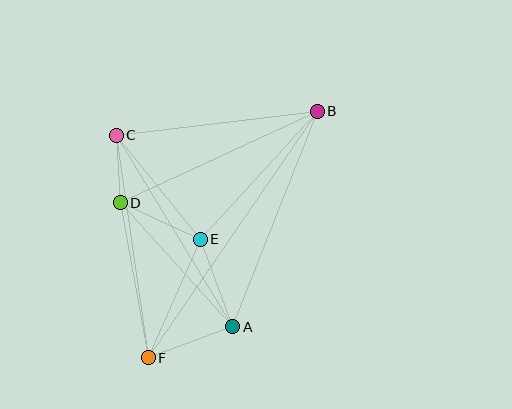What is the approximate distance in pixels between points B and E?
The distance between B and E is approximately 173 pixels.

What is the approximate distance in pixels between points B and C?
The distance between B and C is approximately 202 pixels.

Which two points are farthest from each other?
Points B and F are farthest from each other.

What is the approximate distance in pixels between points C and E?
The distance between C and E is approximately 134 pixels.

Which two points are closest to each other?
Points C and D are closest to each other.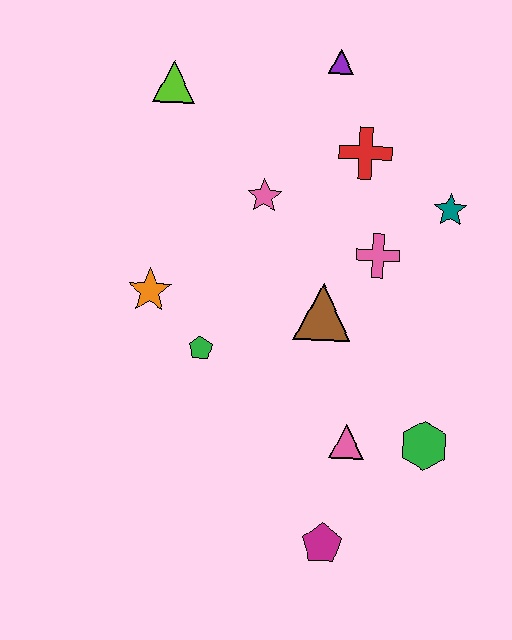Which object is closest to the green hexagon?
The pink triangle is closest to the green hexagon.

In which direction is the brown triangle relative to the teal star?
The brown triangle is to the left of the teal star.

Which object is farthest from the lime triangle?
The magenta pentagon is farthest from the lime triangle.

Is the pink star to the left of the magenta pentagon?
Yes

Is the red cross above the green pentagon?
Yes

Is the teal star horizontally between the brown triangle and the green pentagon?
No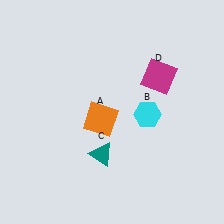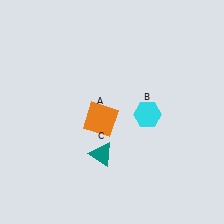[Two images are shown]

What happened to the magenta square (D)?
The magenta square (D) was removed in Image 2. It was in the top-right area of Image 1.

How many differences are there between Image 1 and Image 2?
There is 1 difference between the two images.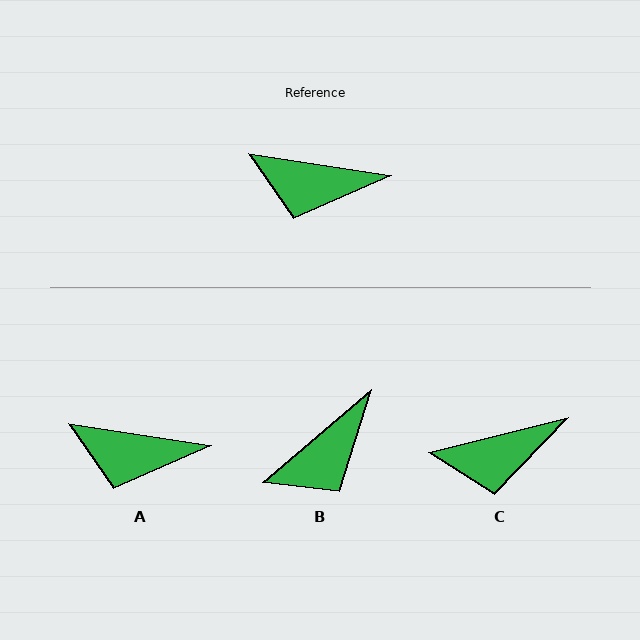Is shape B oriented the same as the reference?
No, it is off by about 49 degrees.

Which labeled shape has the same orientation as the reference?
A.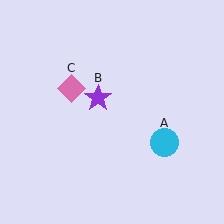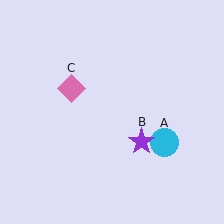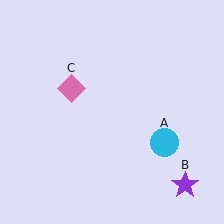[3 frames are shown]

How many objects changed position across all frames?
1 object changed position: purple star (object B).